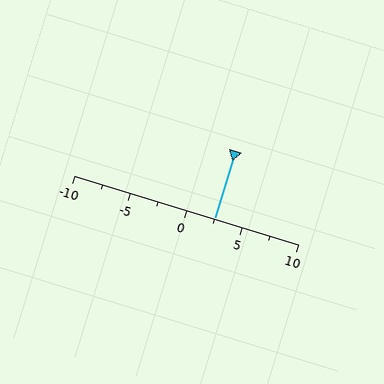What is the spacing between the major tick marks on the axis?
The major ticks are spaced 5 apart.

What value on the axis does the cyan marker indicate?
The marker indicates approximately 2.5.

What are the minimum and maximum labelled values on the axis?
The axis runs from -10 to 10.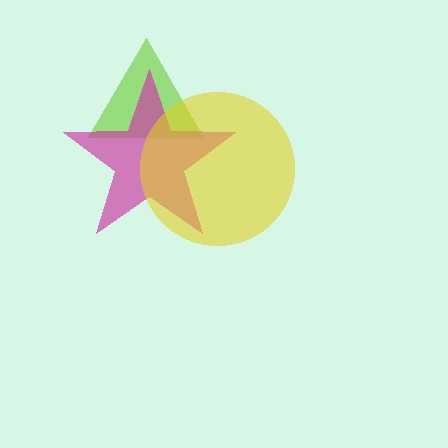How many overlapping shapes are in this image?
There are 3 overlapping shapes in the image.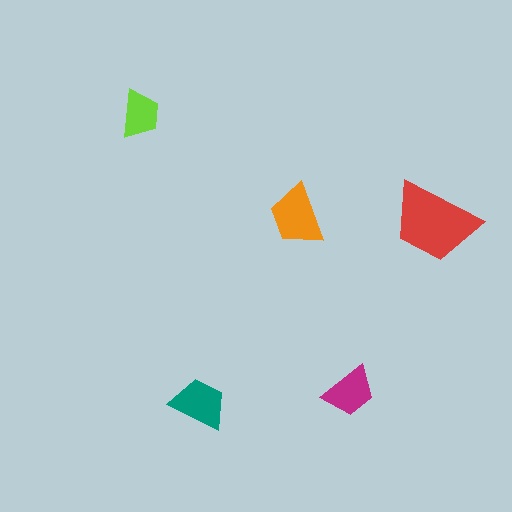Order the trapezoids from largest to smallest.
the red one, the orange one, the teal one, the magenta one, the lime one.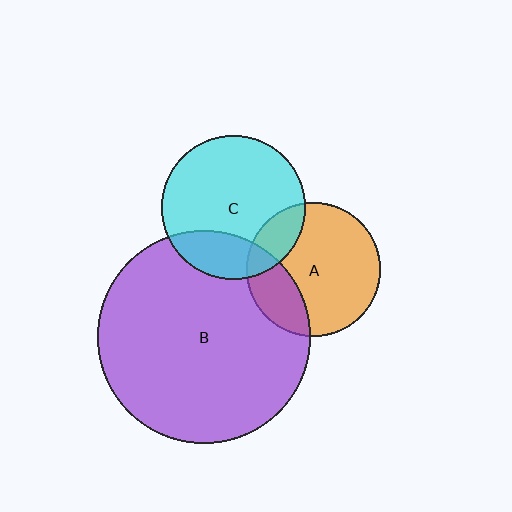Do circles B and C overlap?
Yes.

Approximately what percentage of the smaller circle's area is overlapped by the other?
Approximately 25%.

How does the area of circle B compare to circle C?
Approximately 2.2 times.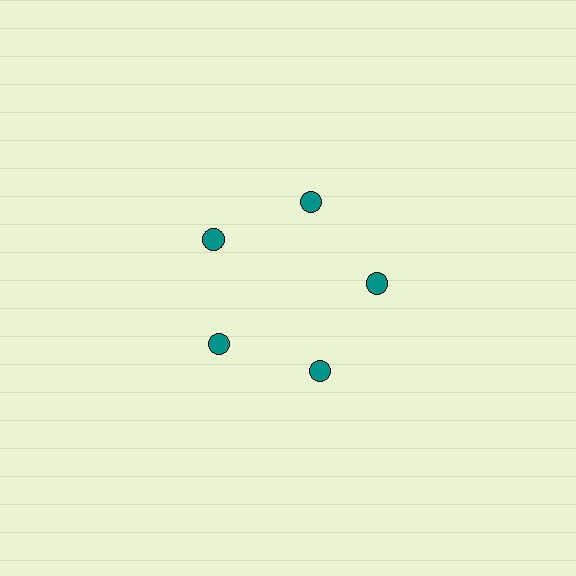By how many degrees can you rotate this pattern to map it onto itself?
The pattern maps onto itself every 72 degrees of rotation.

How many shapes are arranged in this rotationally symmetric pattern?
There are 5 shapes, arranged in 5 groups of 1.